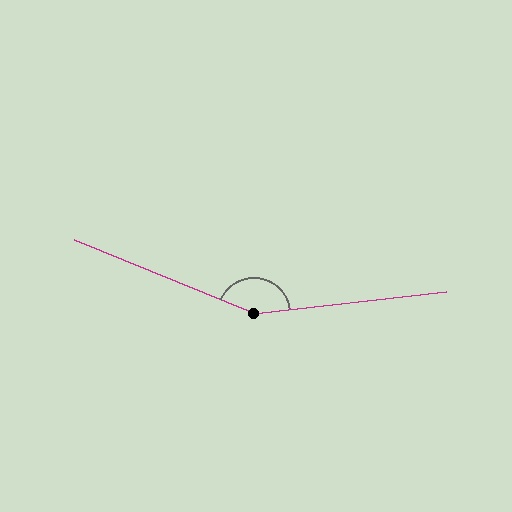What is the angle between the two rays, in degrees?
Approximately 151 degrees.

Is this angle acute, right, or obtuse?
It is obtuse.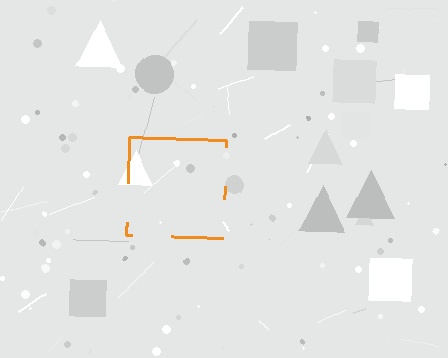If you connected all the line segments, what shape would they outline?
They would outline a square.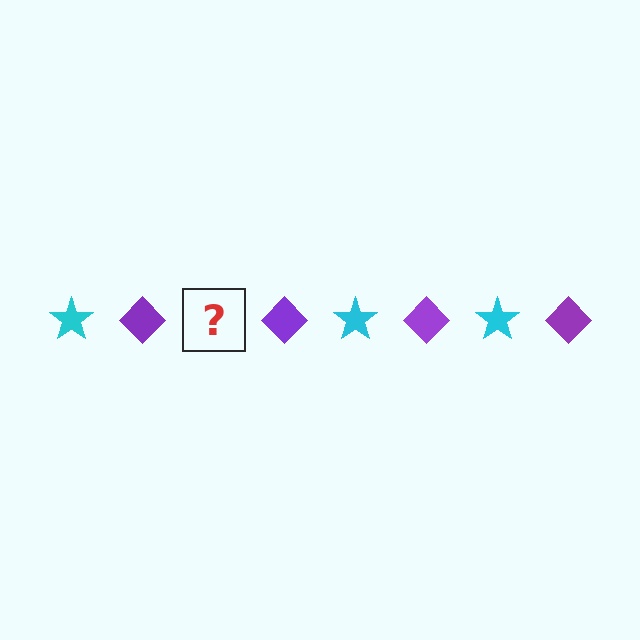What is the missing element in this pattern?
The missing element is a cyan star.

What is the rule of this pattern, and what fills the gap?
The rule is that the pattern alternates between cyan star and purple diamond. The gap should be filled with a cyan star.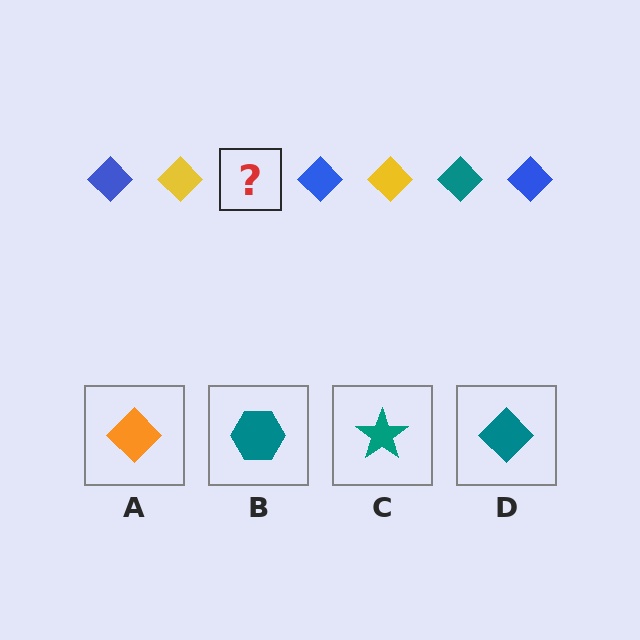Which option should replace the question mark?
Option D.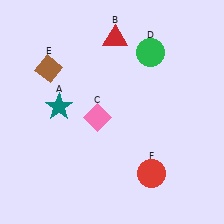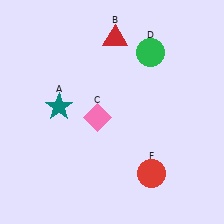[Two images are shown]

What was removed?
The brown diamond (E) was removed in Image 2.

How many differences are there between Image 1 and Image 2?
There is 1 difference between the two images.